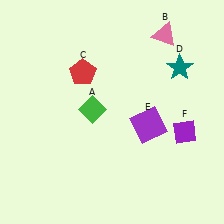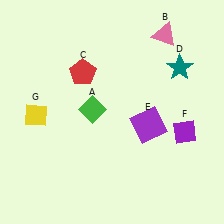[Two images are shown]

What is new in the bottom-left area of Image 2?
A yellow diamond (G) was added in the bottom-left area of Image 2.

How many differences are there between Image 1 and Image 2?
There is 1 difference between the two images.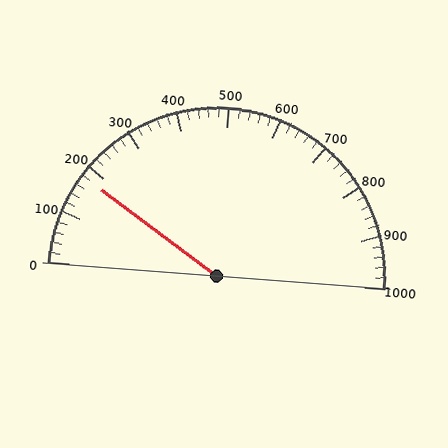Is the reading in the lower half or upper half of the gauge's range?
The reading is in the lower half of the range (0 to 1000).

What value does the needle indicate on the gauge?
The needle indicates approximately 180.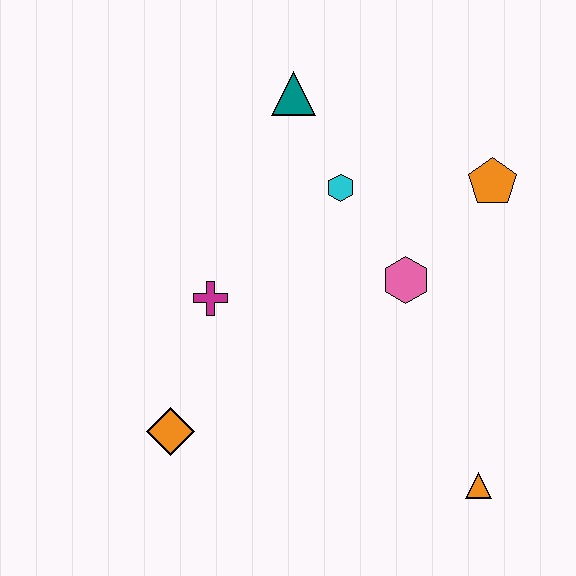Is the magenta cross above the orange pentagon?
No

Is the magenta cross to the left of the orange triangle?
Yes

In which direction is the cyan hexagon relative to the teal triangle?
The cyan hexagon is below the teal triangle.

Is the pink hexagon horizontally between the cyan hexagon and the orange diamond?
No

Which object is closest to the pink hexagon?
The cyan hexagon is closest to the pink hexagon.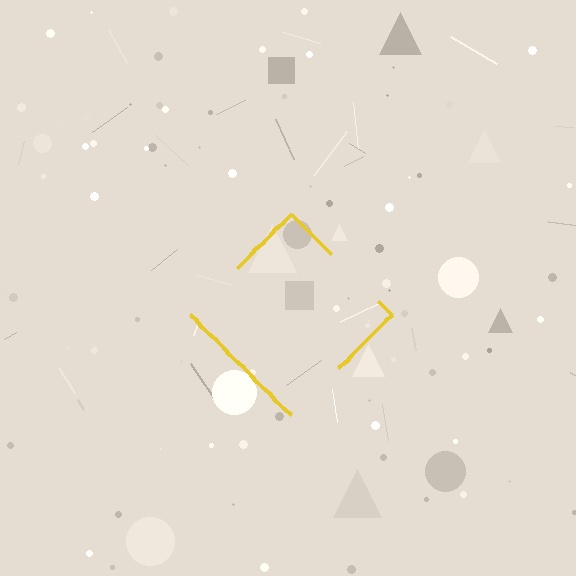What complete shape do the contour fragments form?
The contour fragments form a diamond.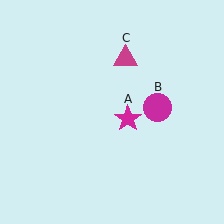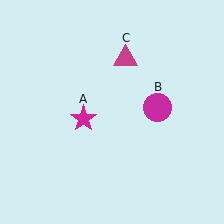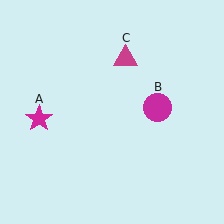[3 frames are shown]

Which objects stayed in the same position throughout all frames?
Magenta circle (object B) and magenta triangle (object C) remained stationary.